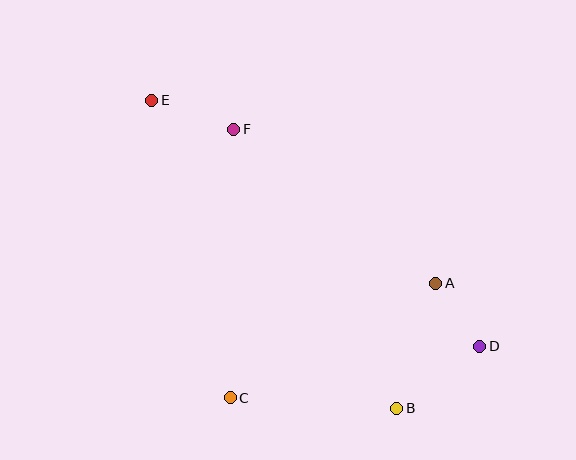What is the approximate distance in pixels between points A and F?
The distance between A and F is approximately 254 pixels.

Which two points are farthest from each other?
Points D and E are farthest from each other.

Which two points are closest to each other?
Points A and D are closest to each other.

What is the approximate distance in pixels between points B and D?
The distance between B and D is approximately 103 pixels.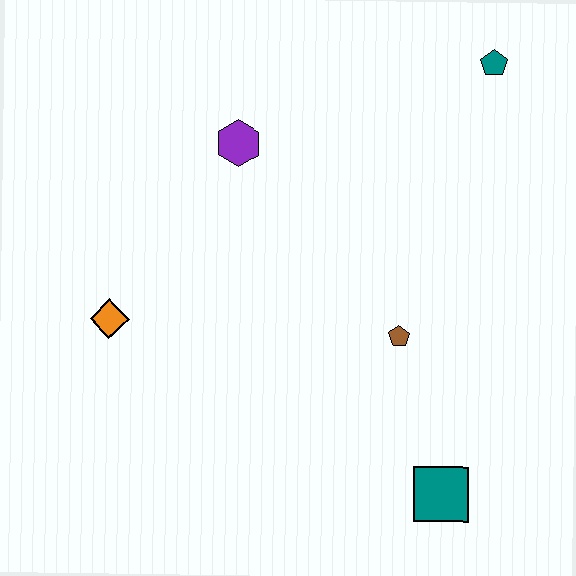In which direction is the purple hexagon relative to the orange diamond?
The purple hexagon is above the orange diamond.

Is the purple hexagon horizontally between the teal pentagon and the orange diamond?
Yes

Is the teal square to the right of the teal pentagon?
No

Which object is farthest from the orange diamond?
The teal pentagon is farthest from the orange diamond.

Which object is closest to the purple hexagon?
The orange diamond is closest to the purple hexagon.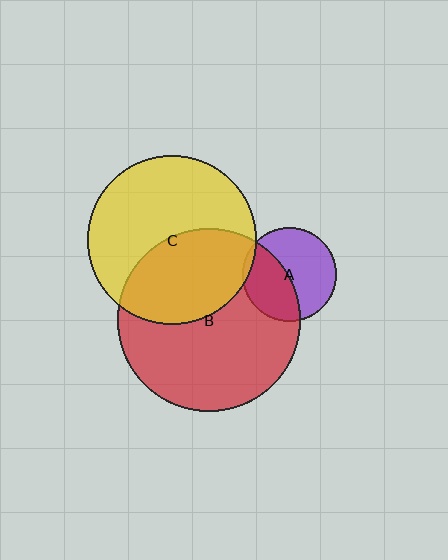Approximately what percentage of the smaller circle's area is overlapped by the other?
Approximately 5%.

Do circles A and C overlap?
Yes.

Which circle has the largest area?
Circle B (red).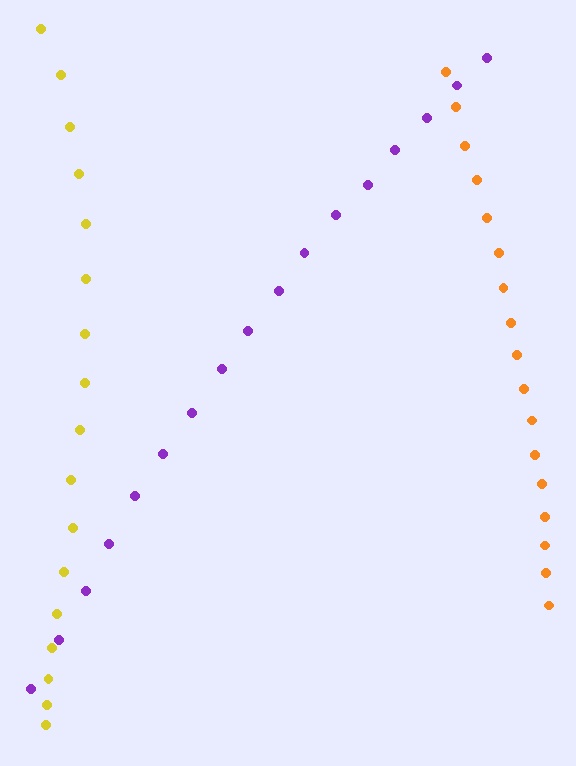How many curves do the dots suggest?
There are 3 distinct paths.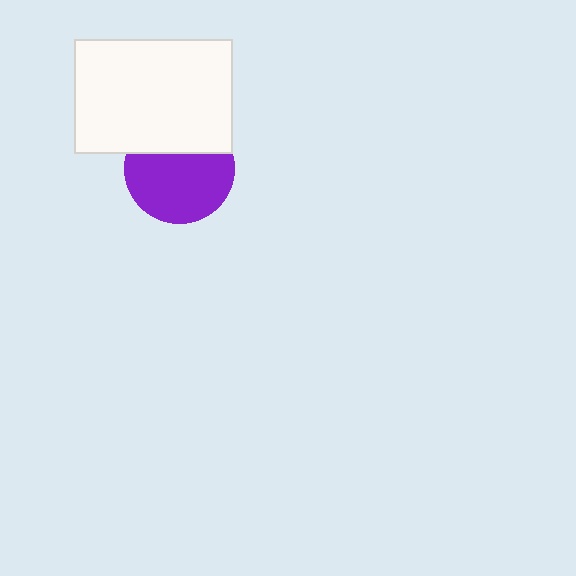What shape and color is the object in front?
The object in front is a white rectangle.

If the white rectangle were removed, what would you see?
You would see the complete purple circle.